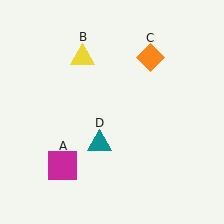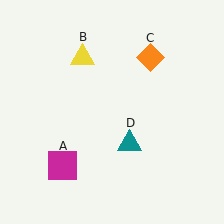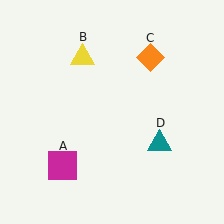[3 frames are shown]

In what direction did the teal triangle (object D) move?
The teal triangle (object D) moved right.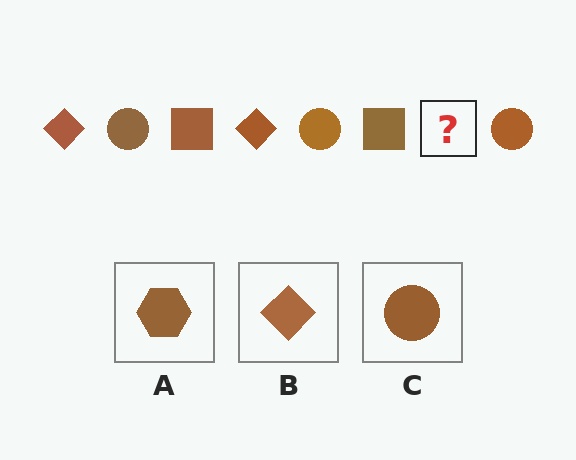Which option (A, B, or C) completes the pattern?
B.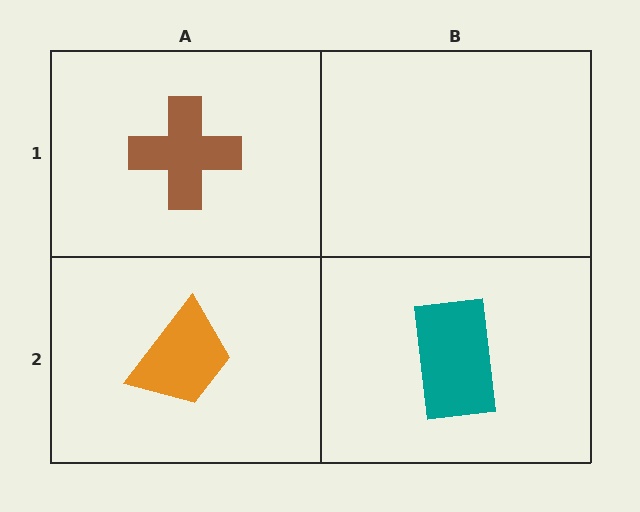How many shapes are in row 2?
2 shapes.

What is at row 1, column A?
A brown cross.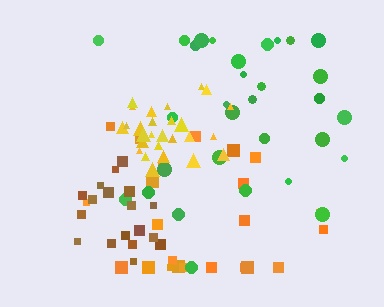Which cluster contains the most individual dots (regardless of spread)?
Green (32).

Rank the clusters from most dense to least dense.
yellow, brown, green, orange.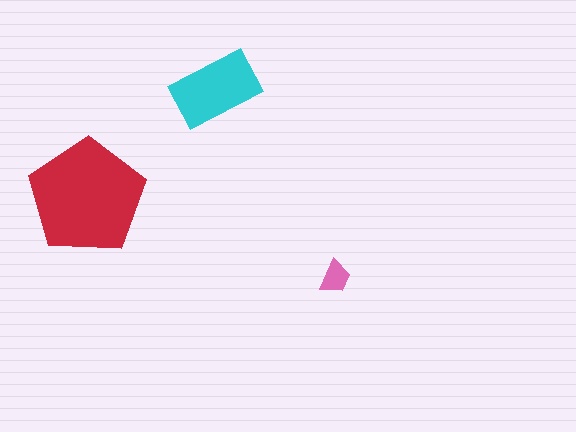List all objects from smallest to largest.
The pink trapezoid, the cyan rectangle, the red pentagon.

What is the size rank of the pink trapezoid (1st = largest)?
3rd.